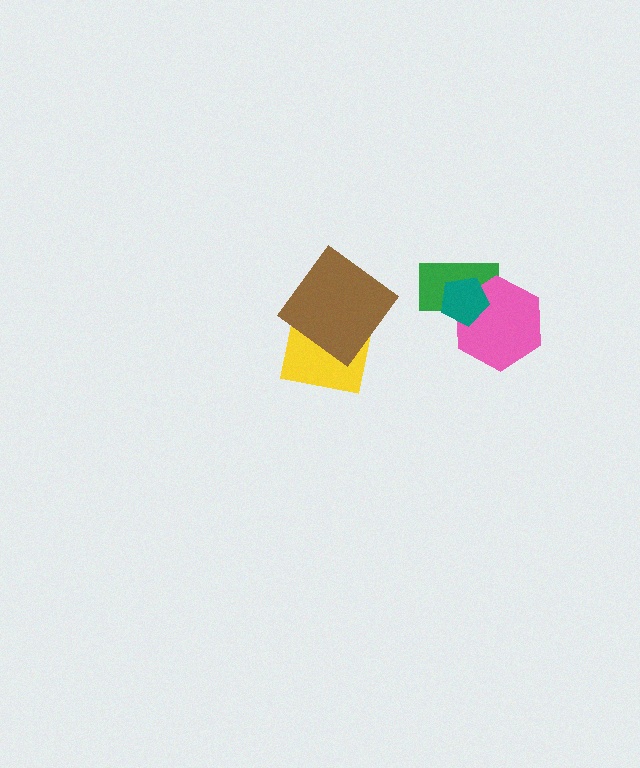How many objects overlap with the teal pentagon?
2 objects overlap with the teal pentagon.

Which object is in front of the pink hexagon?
The teal pentagon is in front of the pink hexagon.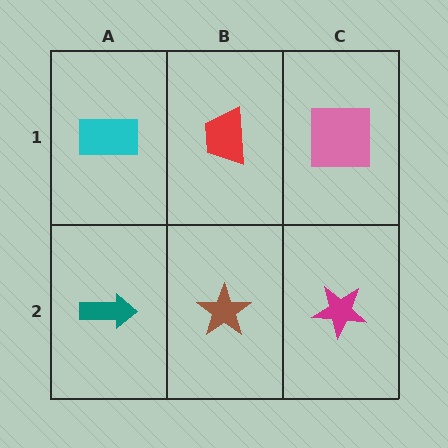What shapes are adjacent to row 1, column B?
A brown star (row 2, column B), a cyan rectangle (row 1, column A), a pink square (row 1, column C).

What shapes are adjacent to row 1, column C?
A magenta star (row 2, column C), a red trapezoid (row 1, column B).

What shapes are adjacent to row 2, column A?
A cyan rectangle (row 1, column A), a brown star (row 2, column B).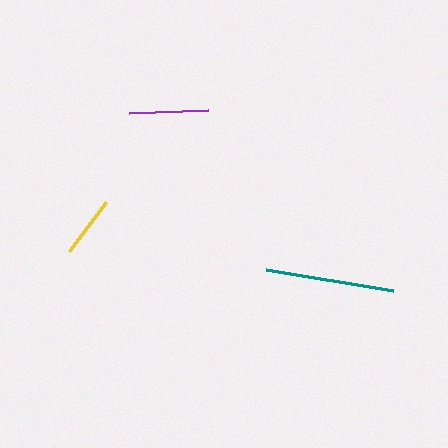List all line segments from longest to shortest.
From longest to shortest: teal, purple, yellow.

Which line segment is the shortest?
The yellow line is the shortest at approximately 61 pixels.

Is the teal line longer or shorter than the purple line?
The teal line is longer than the purple line.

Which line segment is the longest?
The teal line is the longest at approximately 128 pixels.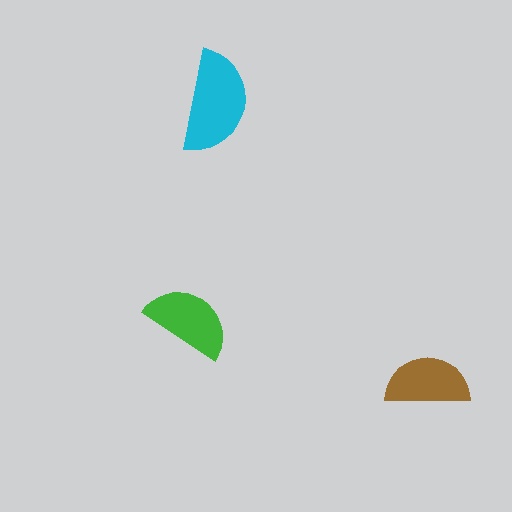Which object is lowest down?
The brown semicircle is bottommost.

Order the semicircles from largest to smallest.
the cyan one, the green one, the brown one.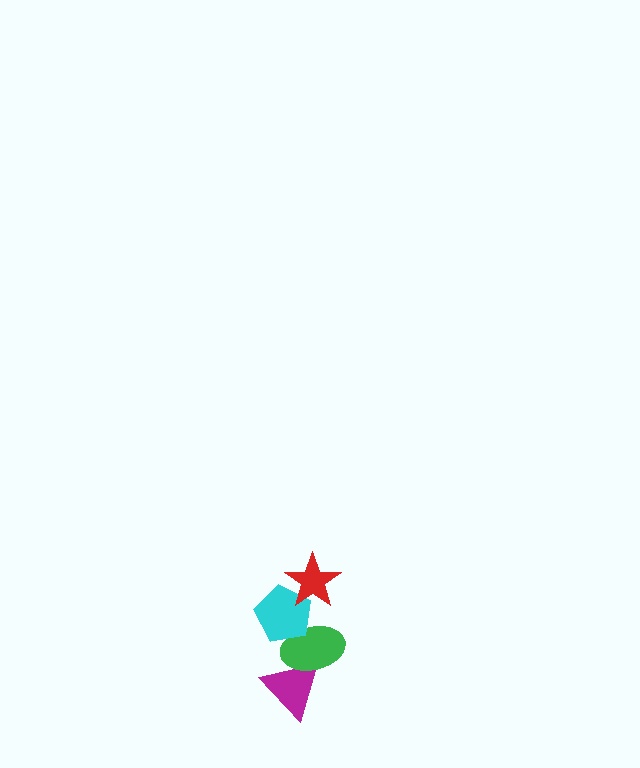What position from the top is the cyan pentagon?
The cyan pentagon is 2nd from the top.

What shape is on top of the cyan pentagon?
The red star is on top of the cyan pentagon.